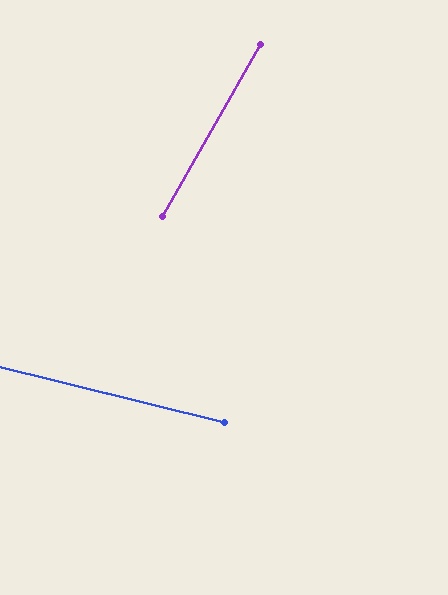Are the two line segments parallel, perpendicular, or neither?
Neither parallel nor perpendicular — they differ by about 74°.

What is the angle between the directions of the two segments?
Approximately 74 degrees.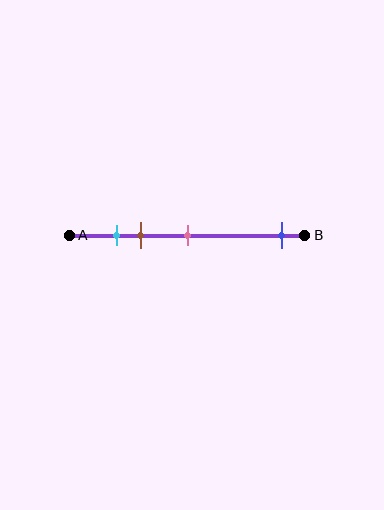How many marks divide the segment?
There are 4 marks dividing the segment.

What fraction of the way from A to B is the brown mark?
The brown mark is approximately 30% (0.3) of the way from A to B.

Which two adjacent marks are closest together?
The cyan and brown marks are the closest adjacent pair.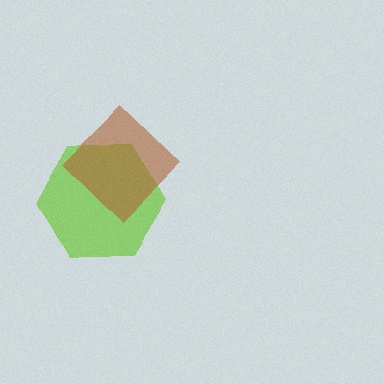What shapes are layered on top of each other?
The layered shapes are: a lime hexagon, a brown diamond.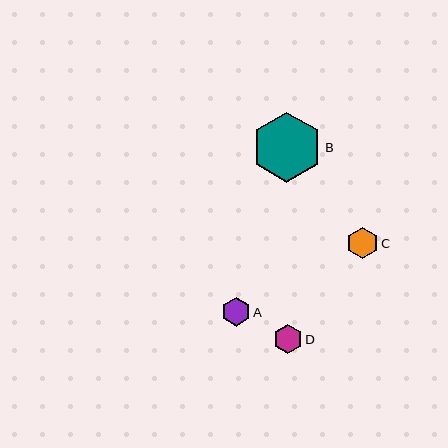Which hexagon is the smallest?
Hexagon A is the smallest with a size of approximately 29 pixels.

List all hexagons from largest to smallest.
From largest to smallest: B, C, D, A.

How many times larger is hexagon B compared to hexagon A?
Hexagon B is approximately 2.5 times the size of hexagon A.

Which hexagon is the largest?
Hexagon B is the largest with a size of approximately 70 pixels.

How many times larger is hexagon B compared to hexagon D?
Hexagon B is approximately 2.4 times the size of hexagon D.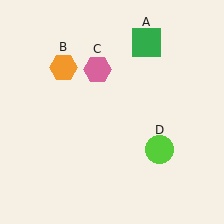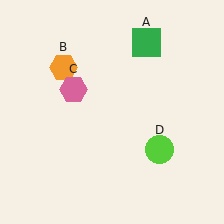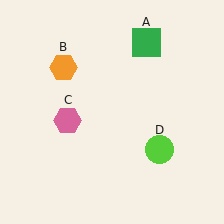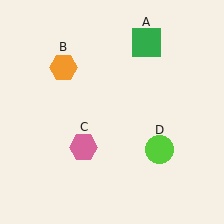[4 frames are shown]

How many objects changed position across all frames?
1 object changed position: pink hexagon (object C).